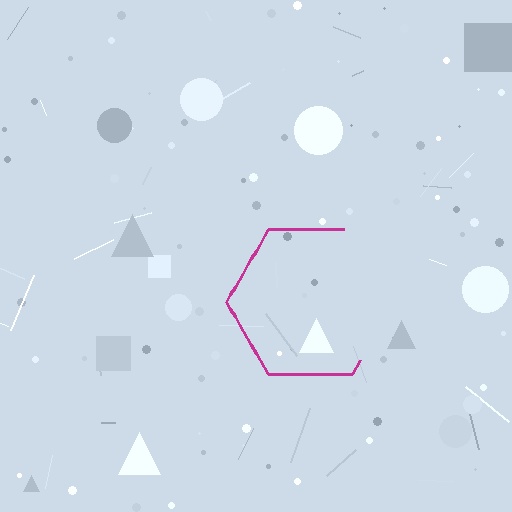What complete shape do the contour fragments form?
The contour fragments form a hexagon.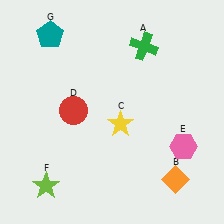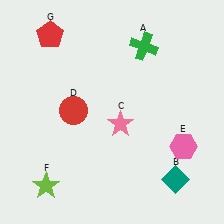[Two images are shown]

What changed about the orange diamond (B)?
In Image 1, B is orange. In Image 2, it changed to teal.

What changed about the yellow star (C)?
In Image 1, C is yellow. In Image 2, it changed to pink.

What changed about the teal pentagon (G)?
In Image 1, G is teal. In Image 2, it changed to red.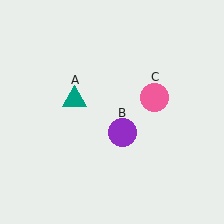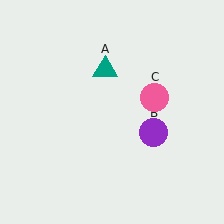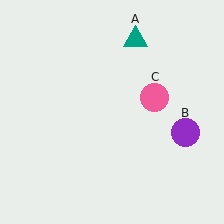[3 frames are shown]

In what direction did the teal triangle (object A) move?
The teal triangle (object A) moved up and to the right.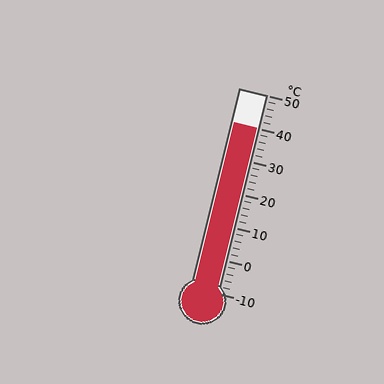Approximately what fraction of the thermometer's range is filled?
The thermometer is filled to approximately 85% of its range.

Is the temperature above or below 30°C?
The temperature is above 30°C.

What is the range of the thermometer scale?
The thermometer scale ranges from -10°C to 50°C.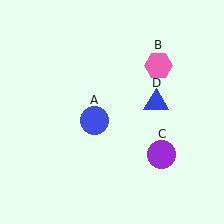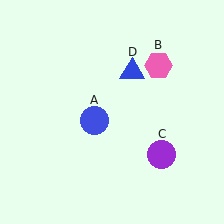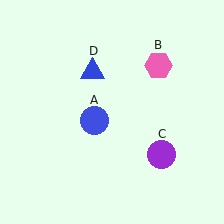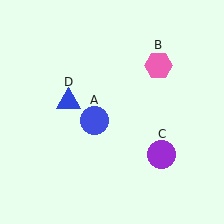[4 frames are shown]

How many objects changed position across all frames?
1 object changed position: blue triangle (object D).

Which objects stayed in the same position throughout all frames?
Blue circle (object A) and pink hexagon (object B) and purple circle (object C) remained stationary.